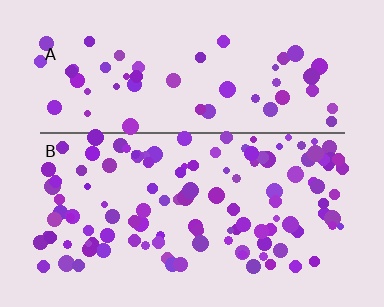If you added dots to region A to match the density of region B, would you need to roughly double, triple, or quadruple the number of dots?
Approximately double.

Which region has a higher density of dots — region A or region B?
B (the bottom).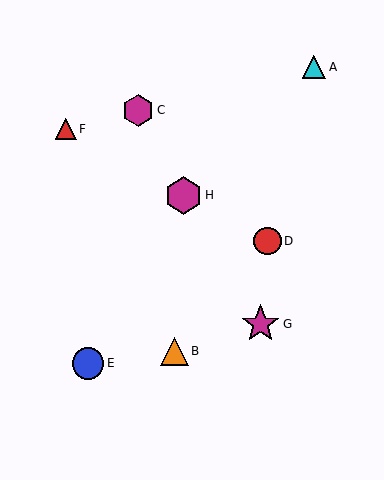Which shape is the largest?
The magenta star (labeled G) is the largest.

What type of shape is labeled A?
Shape A is a cyan triangle.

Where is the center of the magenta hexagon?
The center of the magenta hexagon is at (183, 195).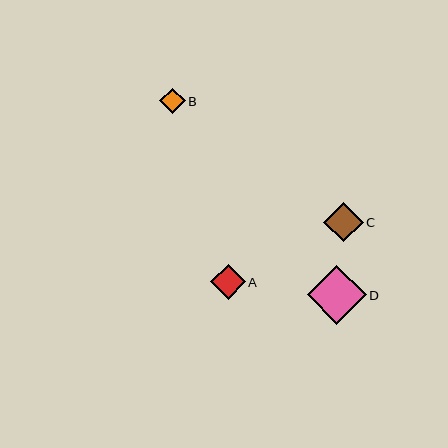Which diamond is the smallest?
Diamond B is the smallest with a size of approximately 26 pixels.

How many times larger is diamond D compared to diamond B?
Diamond D is approximately 2.3 times the size of diamond B.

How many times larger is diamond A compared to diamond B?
Diamond A is approximately 1.4 times the size of diamond B.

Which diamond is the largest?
Diamond D is the largest with a size of approximately 59 pixels.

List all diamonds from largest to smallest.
From largest to smallest: D, C, A, B.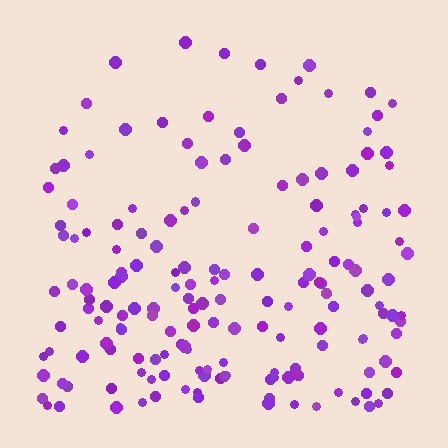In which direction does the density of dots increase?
From top to bottom, with the bottom side densest.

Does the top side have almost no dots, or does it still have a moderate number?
Still a moderate number, just noticeably fewer than the bottom.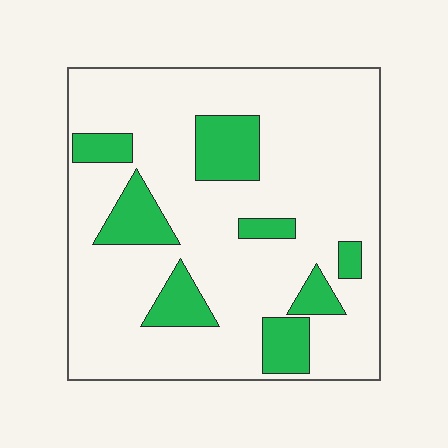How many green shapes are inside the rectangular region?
8.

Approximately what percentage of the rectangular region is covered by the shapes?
Approximately 20%.